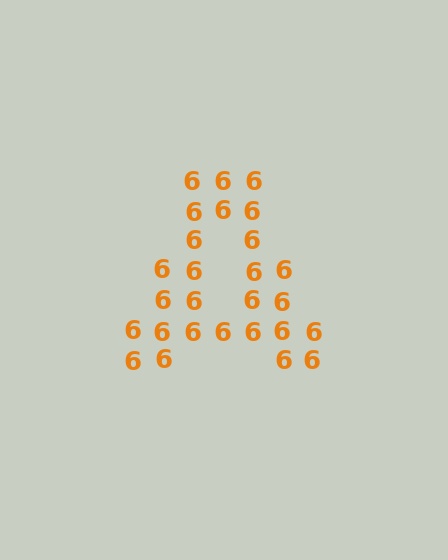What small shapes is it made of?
It is made of small digit 6's.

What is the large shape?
The large shape is the letter A.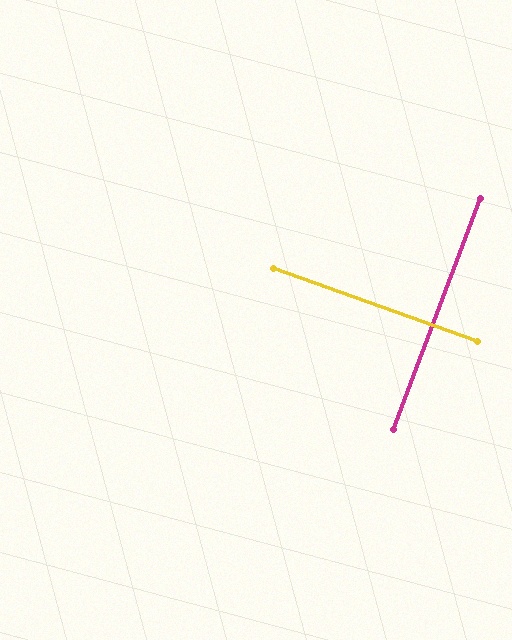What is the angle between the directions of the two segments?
Approximately 89 degrees.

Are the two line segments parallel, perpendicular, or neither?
Perpendicular — they meet at approximately 89°.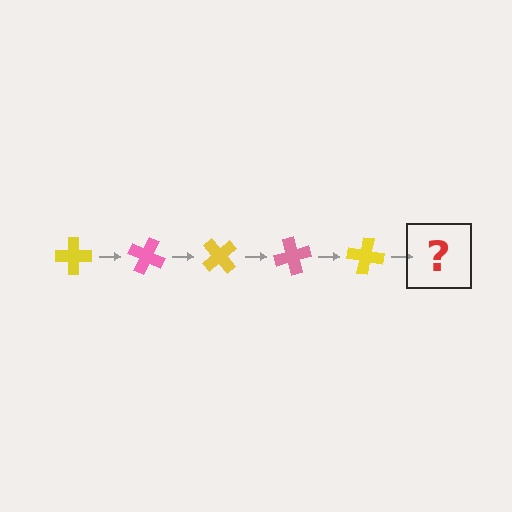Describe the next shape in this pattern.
It should be a pink cross, rotated 125 degrees from the start.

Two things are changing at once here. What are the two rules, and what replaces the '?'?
The two rules are that it rotates 25 degrees each step and the color cycles through yellow and pink. The '?' should be a pink cross, rotated 125 degrees from the start.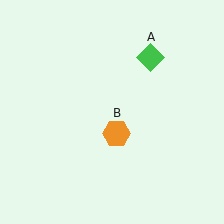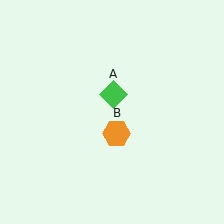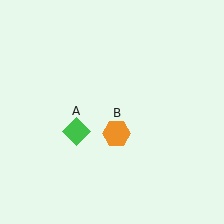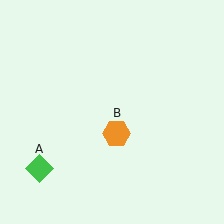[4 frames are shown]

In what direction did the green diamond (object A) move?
The green diamond (object A) moved down and to the left.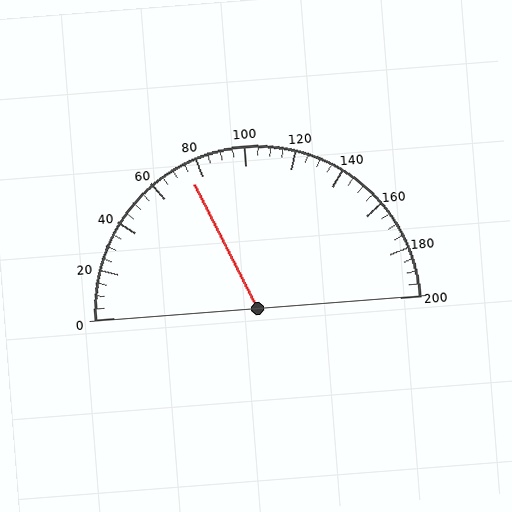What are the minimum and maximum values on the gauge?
The gauge ranges from 0 to 200.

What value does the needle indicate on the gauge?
The needle indicates approximately 75.